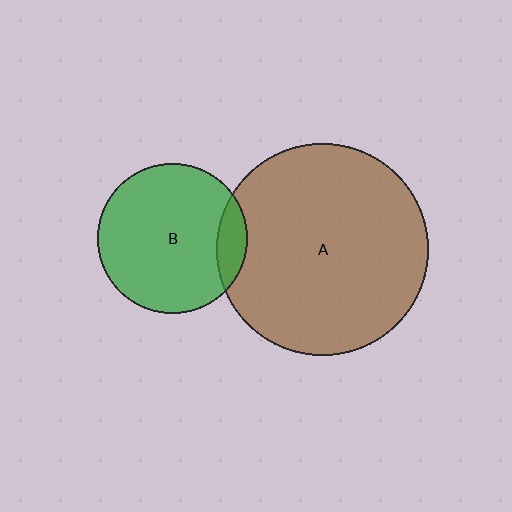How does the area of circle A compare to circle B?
Approximately 2.0 times.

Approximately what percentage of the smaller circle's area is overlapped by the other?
Approximately 10%.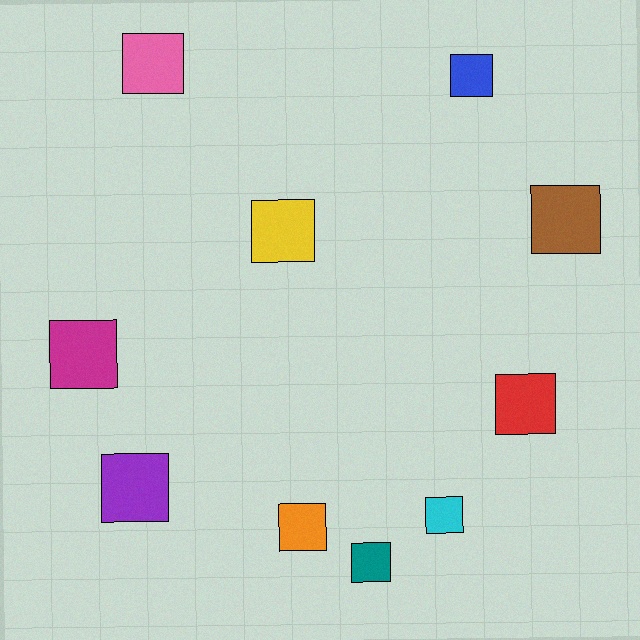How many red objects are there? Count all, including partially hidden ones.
There is 1 red object.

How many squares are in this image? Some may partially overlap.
There are 10 squares.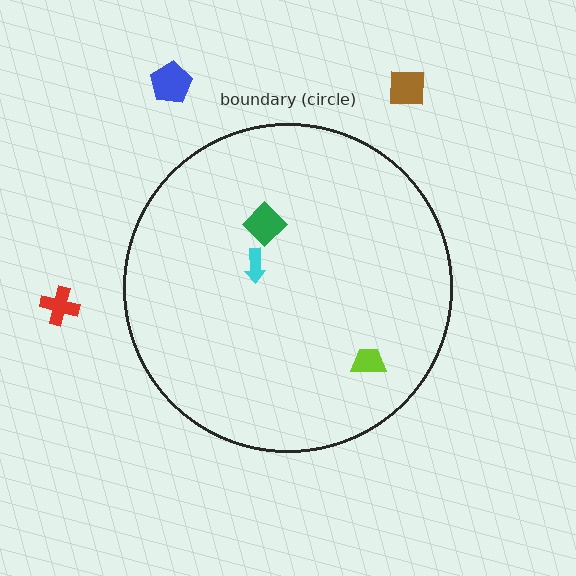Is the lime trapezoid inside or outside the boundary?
Inside.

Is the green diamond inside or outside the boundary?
Inside.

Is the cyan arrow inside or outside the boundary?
Inside.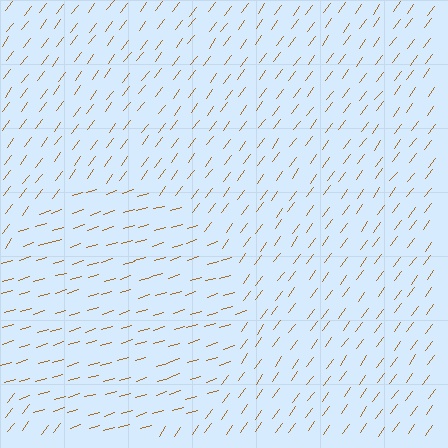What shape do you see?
I see a circle.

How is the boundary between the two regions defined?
The boundary is defined purely by a change in line orientation (approximately 37 degrees difference). All lines are the same color and thickness.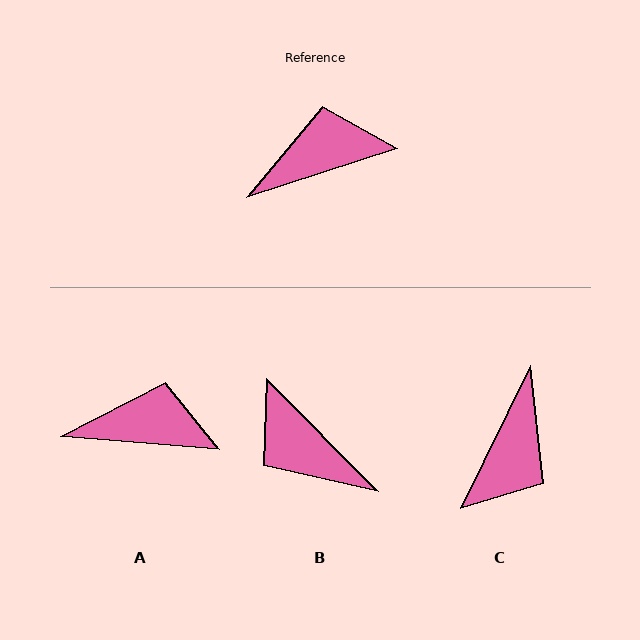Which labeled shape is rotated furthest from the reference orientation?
C, about 134 degrees away.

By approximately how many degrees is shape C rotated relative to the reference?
Approximately 134 degrees clockwise.